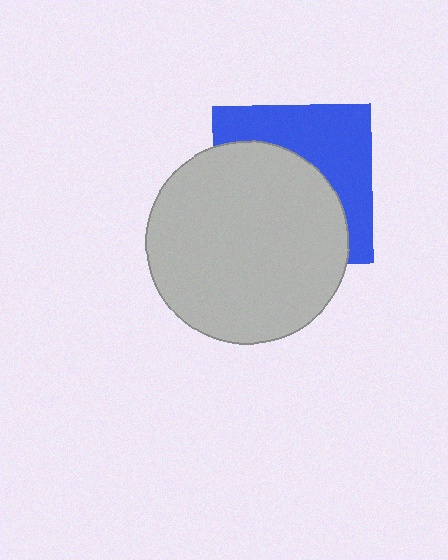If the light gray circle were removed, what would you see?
You would see the complete blue square.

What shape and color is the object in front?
The object in front is a light gray circle.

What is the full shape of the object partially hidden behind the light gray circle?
The partially hidden object is a blue square.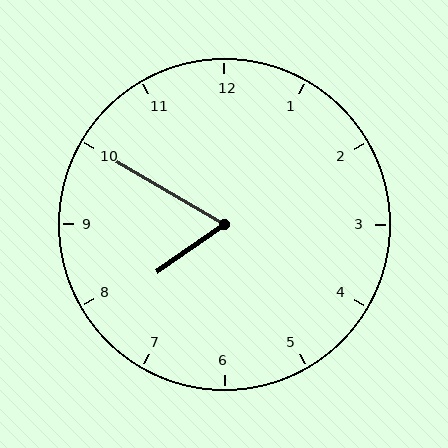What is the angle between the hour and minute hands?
Approximately 65 degrees.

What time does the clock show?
7:50.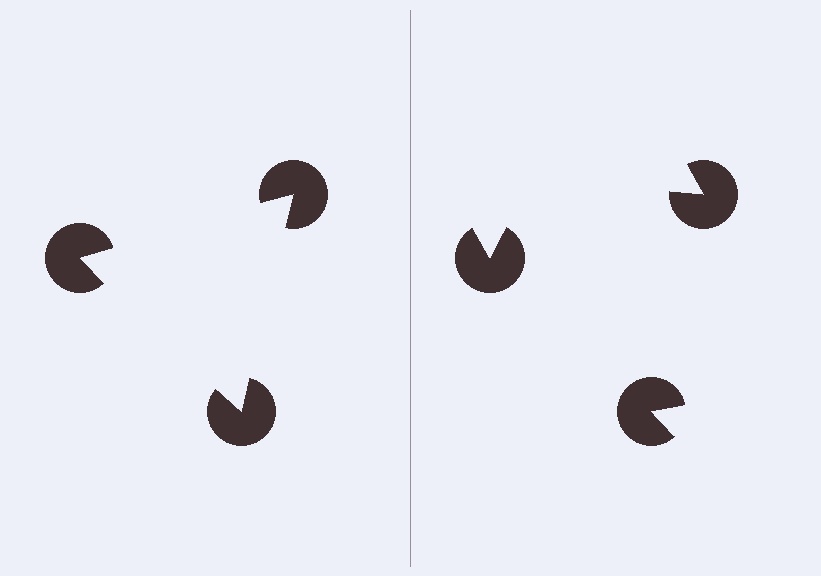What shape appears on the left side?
An illusory triangle.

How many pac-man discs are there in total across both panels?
6 — 3 on each side.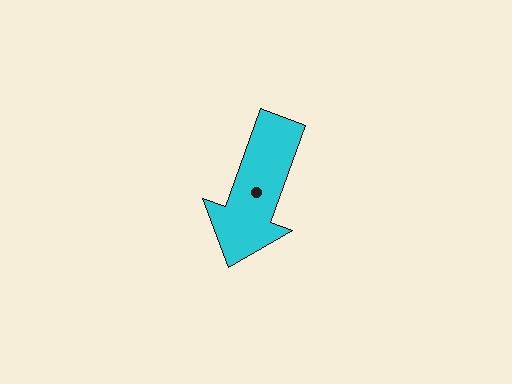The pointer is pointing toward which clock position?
Roughly 7 o'clock.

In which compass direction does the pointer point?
South.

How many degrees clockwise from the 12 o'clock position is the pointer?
Approximately 200 degrees.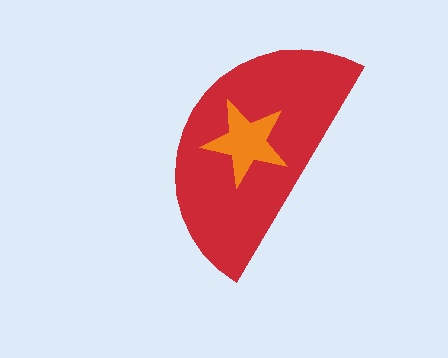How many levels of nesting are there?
2.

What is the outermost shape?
The red semicircle.